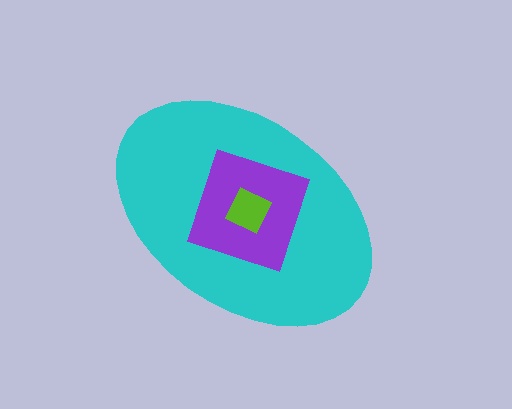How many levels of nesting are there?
3.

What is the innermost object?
The lime square.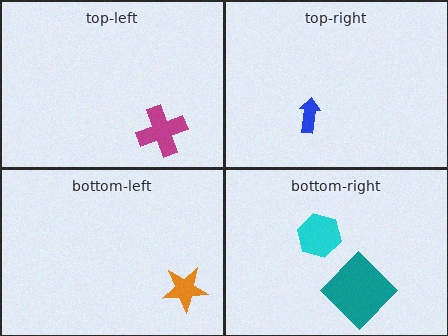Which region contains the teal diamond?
The bottom-right region.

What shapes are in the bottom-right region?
The teal diamond, the cyan hexagon.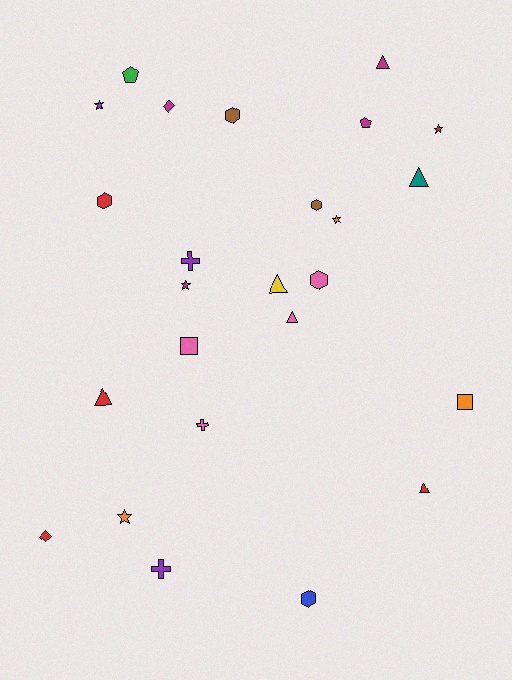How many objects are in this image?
There are 25 objects.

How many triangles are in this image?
There are 6 triangles.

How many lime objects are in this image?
There are no lime objects.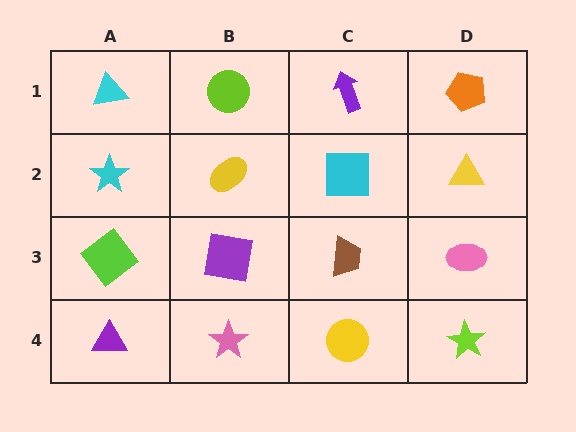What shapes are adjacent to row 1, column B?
A yellow ellipse (row 2, column B), a cyan triangle (row 1, column A), a purple arrow (row 1, column C).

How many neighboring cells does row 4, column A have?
2.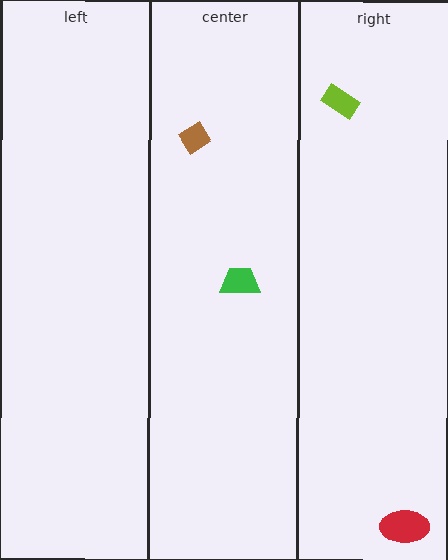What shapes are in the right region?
The red ellipse, the lime rectangle.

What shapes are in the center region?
The green trapezoid, the brown diamond.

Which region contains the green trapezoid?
The center region.